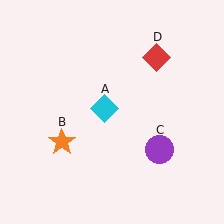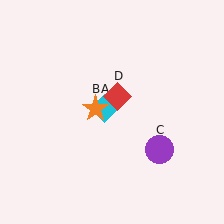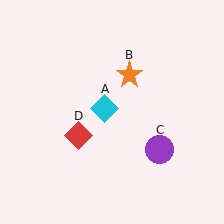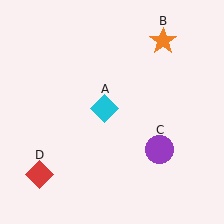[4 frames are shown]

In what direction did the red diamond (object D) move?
The red diamond (object D) moved down and to the left.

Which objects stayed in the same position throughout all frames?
Cyan diamond (object A) and purple circle (object C) remained stationary.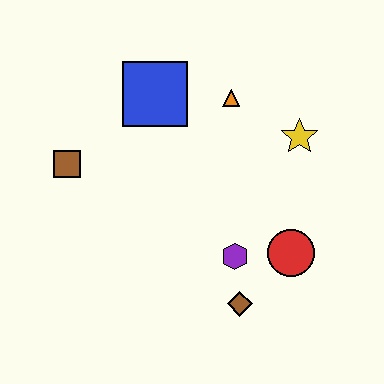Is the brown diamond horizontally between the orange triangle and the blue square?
No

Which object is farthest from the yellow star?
The brown square is farthest from the yellow star.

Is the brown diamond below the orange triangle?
Yes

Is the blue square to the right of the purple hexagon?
No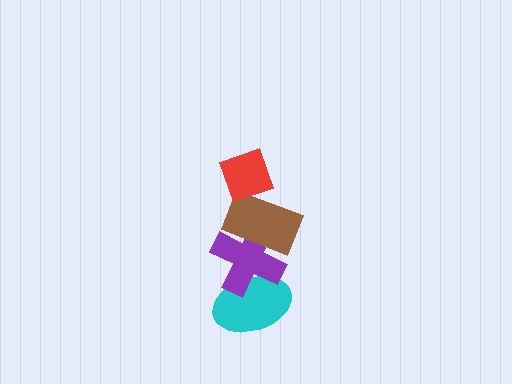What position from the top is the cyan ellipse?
The cyan ellipse is 4th from the top.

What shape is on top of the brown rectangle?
The red diamond is on top of the brown rectangle.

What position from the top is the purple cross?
The purple cross is 3rd from the top.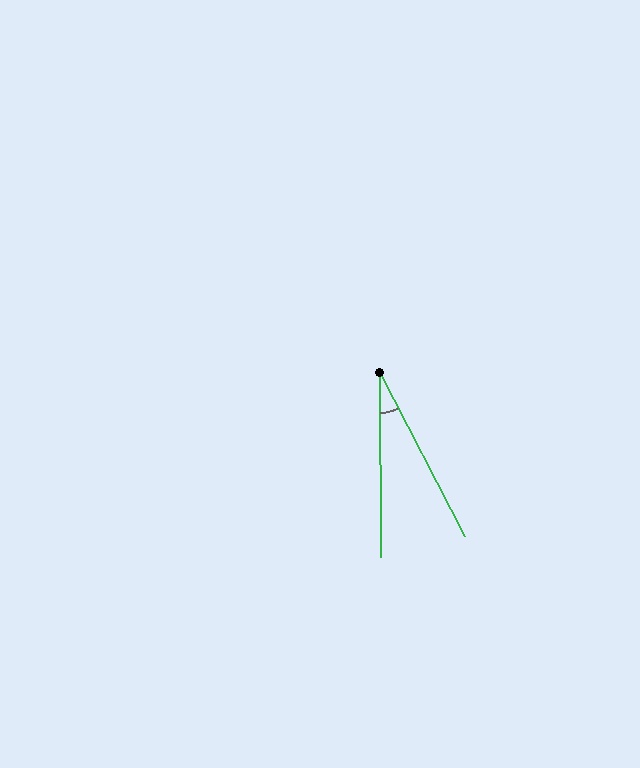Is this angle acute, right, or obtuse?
It is acute.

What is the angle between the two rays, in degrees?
Approximately 27 degrees.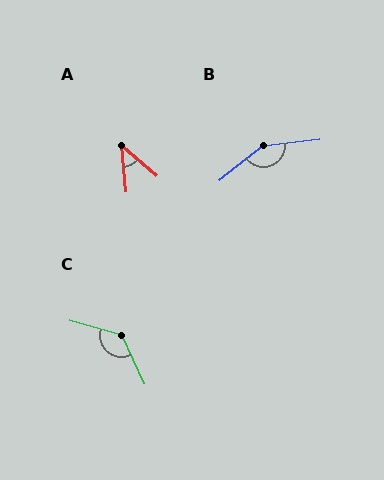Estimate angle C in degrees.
Approximately 130 degrees.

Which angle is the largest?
B, at approximately 148 degrees.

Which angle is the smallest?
A, at approximately 44 degrees.